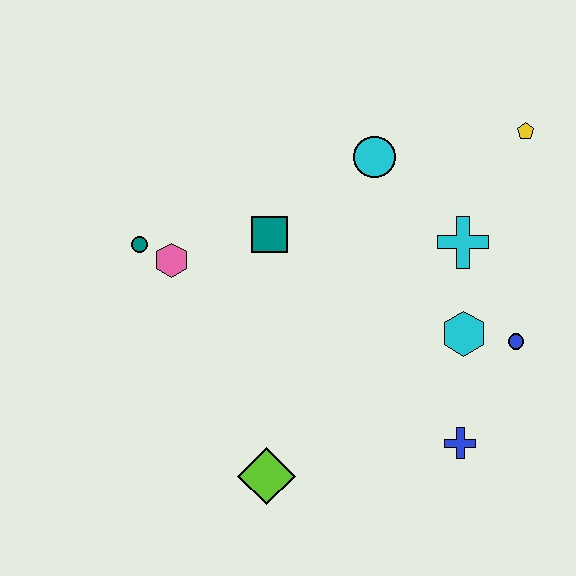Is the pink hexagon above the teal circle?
No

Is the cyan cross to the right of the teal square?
Yes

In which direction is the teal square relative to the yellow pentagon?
The teal square is to the left of the yellow pentagon.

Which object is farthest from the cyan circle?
The lime diamond is farthest from the cyan circle.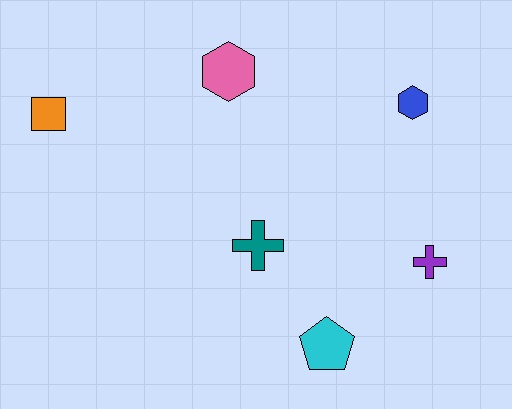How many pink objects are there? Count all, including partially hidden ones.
There is 1 pink object.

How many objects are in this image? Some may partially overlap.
There are 6 objects.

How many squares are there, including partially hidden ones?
There is 1 square.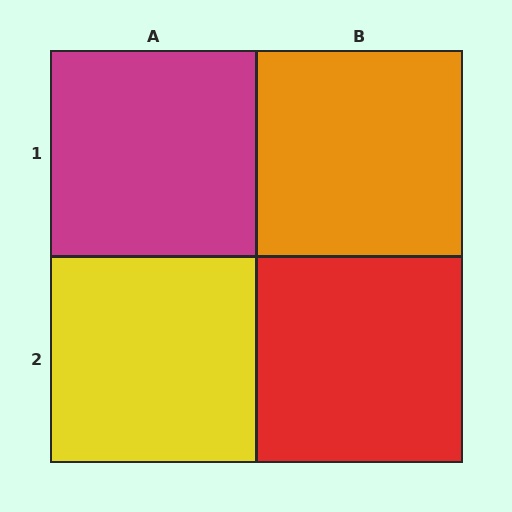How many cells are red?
1 cell is red.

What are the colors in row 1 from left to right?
Magenta, orange.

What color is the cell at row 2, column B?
Red.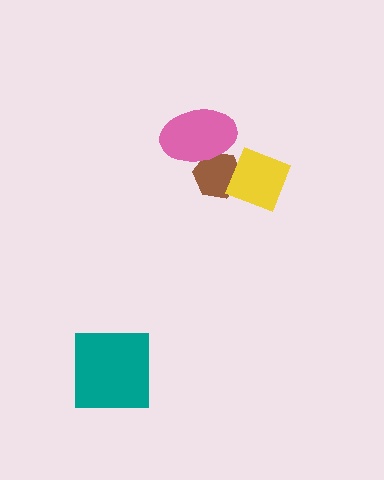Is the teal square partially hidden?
No, no other shape covers it.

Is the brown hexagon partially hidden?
Yes, it is partially covered by another shape.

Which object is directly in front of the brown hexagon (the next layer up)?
The pink ellipse is directly in front of the brown hexagon.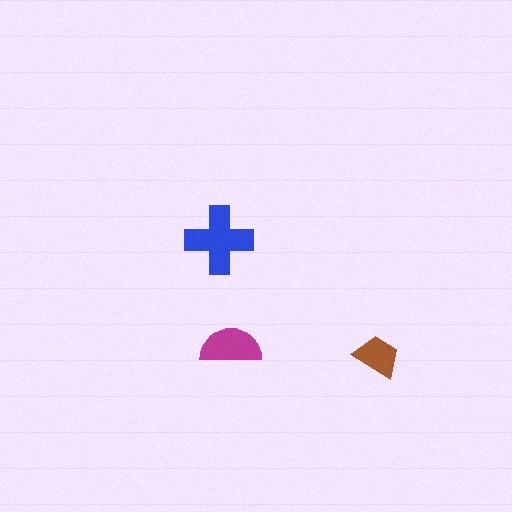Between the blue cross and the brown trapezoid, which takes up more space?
The blue cross.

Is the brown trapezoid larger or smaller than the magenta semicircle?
Smaller.